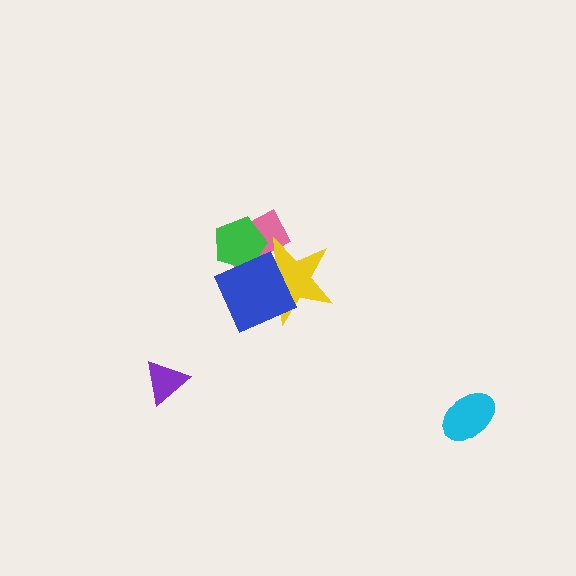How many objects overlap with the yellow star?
3 objects overlap with the yellow star.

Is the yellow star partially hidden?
Yes, it is partially covered by another shape.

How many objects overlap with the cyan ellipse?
0 objects overlap with the cyan ellipse.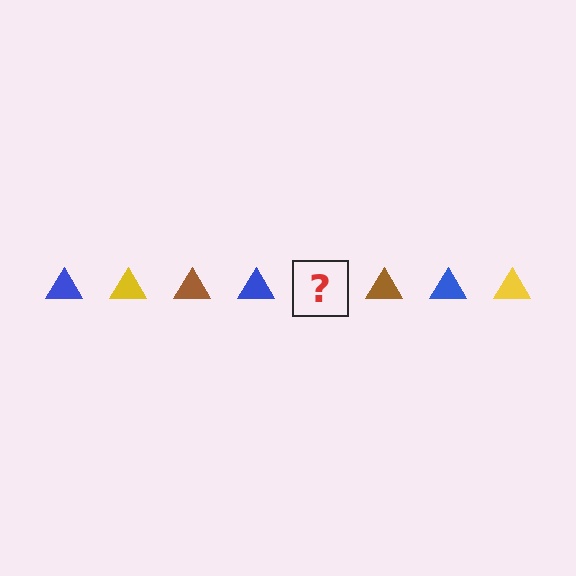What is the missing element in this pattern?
The missing element is a yellow triangle.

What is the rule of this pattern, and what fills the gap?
The rule is that the pattern cycles through blue, yellow, brown triangles. The gap should be filled with a yellow triangle.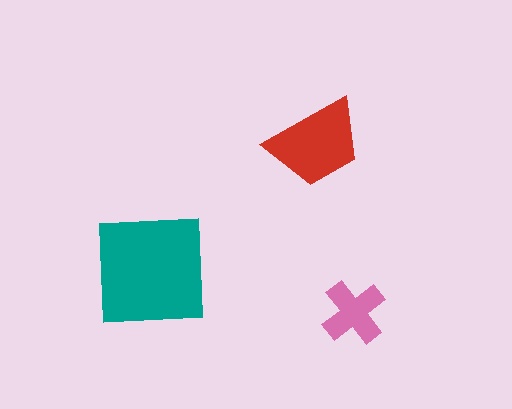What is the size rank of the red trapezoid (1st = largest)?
2nd.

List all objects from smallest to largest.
The pink cross, the red trapezoid, the teal square.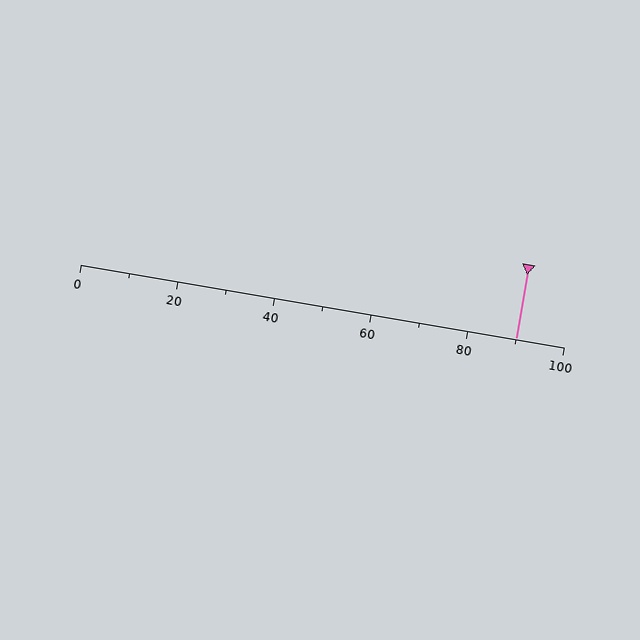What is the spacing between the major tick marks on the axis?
The major ticks are spaced 20 apart.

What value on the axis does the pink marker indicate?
The marker indicates approximately 90.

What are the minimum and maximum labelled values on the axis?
The axis runs from 0 to 100.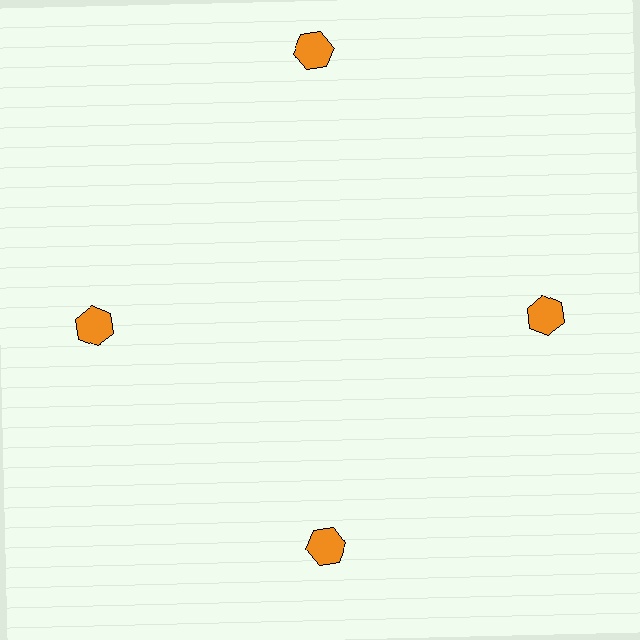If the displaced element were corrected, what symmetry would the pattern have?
It would have 4-fold rotational symmetry — the pattern would map onto itself every 90 degrees.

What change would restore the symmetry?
The symmetry would be restored by moving it inward, back onto the ring so that all 4 hexagons sit at equal angles and equal distance from the center.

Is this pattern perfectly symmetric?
No. The 4 orange hexagons are arranged in a ring, but one element near the 12 o'clock position is pushed outward from the center, breaking the 4-fold rotational symmetry.